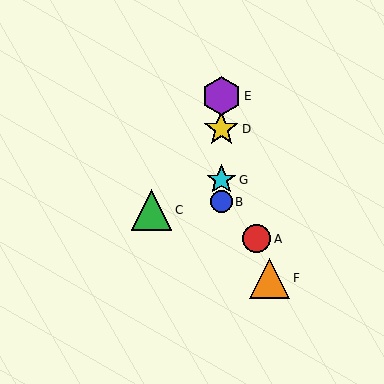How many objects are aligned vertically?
4 objects (B, D, E, G) are aligned vertically.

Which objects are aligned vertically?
Objects B, D, E, G are aligned vertically.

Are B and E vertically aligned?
Yes, both are at x≈221.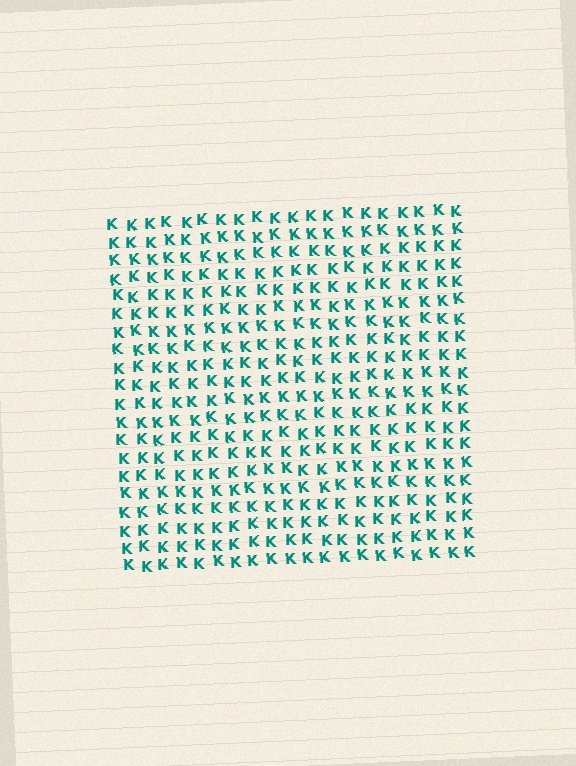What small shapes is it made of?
It is made of small letter K's.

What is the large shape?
The large shape is a square.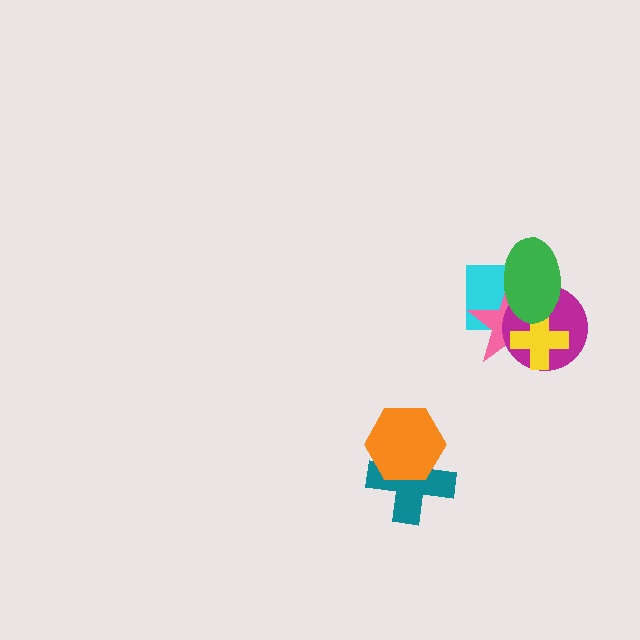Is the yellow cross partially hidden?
Yes, it is partially covered by another shape.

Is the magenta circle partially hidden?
Yes, it is partially covered by another shape.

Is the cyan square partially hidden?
Yes, it is partially covered by another shape.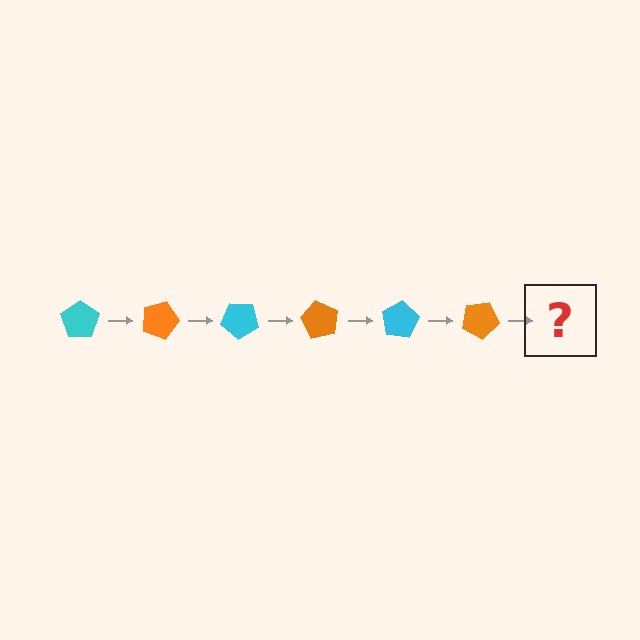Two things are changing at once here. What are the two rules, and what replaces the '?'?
The two rules are that it rotates 20 degrees each step and the color cycles through cyan and orange. The '?' should be a cyan pentagon, rotated 120 degrees from the start.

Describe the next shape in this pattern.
It should be a cyan pentagon, rotated 120 degrees from the start.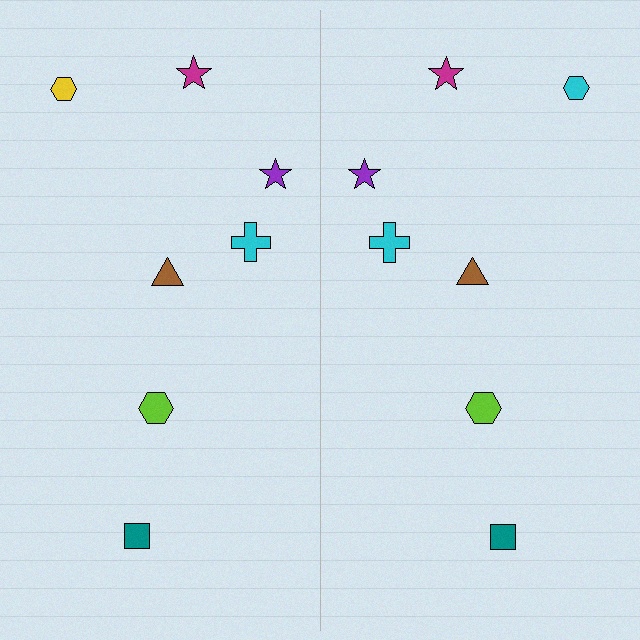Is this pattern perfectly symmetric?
No, the pattern is not perfectly symmetric. The cyan hexagon on the right side breaks the symmetry — its mirror counterpart is yellow.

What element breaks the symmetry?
The cyan hexagon on the right side breaks the symmetry — its mirror counterpart is yellow.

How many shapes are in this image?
There are 14 shapes in this image.